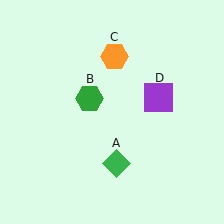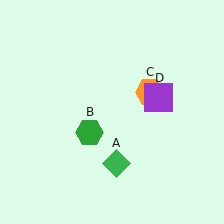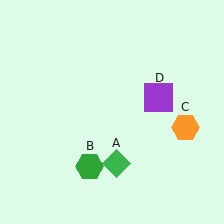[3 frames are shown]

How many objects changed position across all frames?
2 objects changed position: green hexagon (object B), orange hexagon (object C).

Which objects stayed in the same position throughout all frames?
Green diamond (object A) and purple square (object D) remained stationary.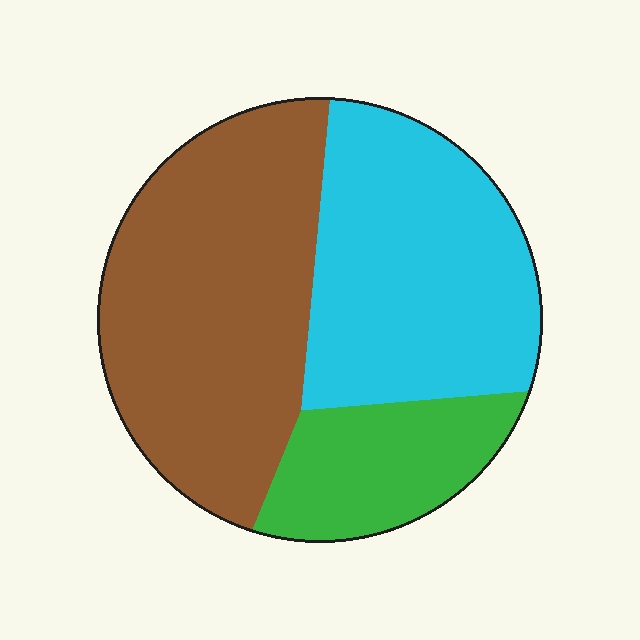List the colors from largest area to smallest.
From largest to smallest: brown, cyan, green.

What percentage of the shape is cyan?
Cyan takes up between a quarter and a half of the shape.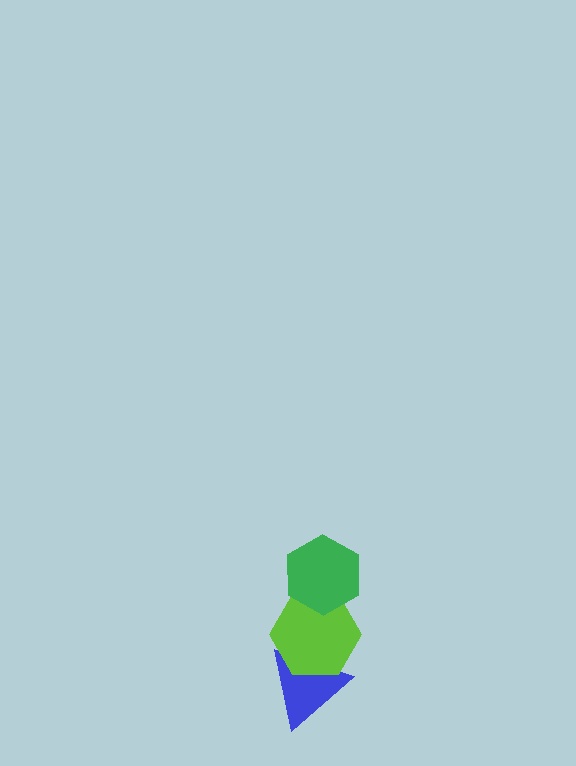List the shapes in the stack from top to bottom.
From top to bottom: the green hexagon, the lime hexagon, the blue triangle.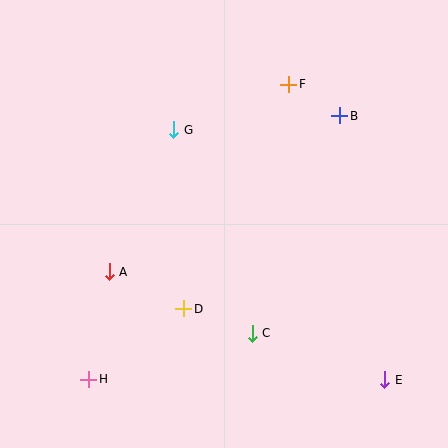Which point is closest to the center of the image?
Point D at (184, 309) is closest to the center.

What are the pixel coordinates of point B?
Point B is at (340, 116).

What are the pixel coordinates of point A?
Point A is at (109, 272).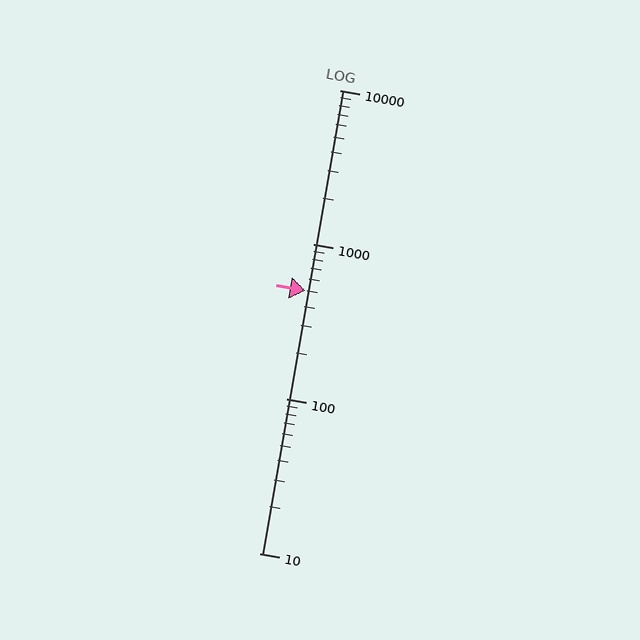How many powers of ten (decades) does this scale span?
The scale spans 3 decades, from 10 to 10000.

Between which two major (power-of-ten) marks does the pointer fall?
The pointer is between 100 and 1000.